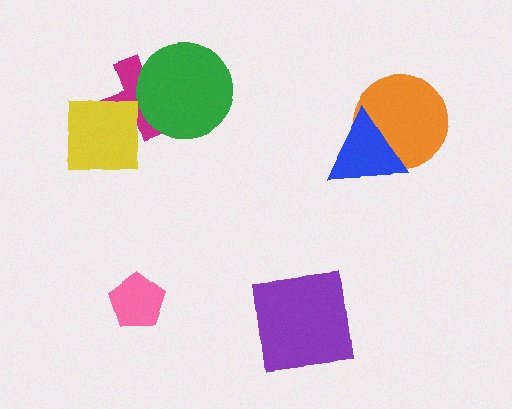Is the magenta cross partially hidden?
Yes, it is partially covered by another shape.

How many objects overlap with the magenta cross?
2 objects overlap with the magenta cross.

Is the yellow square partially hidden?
No, no other shape covers it.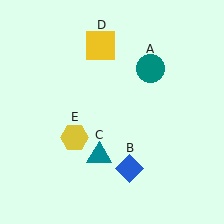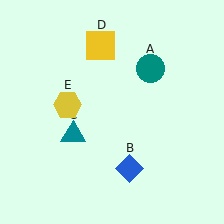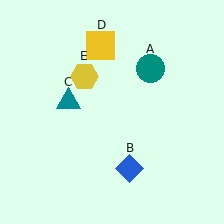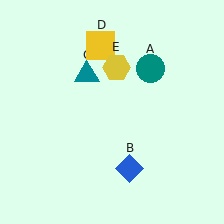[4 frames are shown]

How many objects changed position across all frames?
2 objects changed position: teal triangle (object C), yellow hexagon (object E).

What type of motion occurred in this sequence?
The teal triangle (object C), yellow hexagon (object E) rotated clockwise around the center of the scene.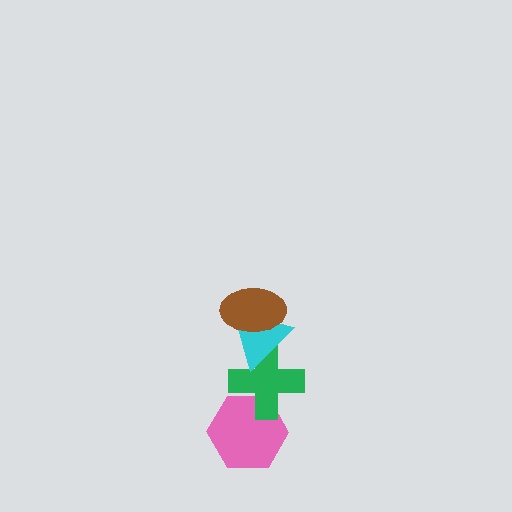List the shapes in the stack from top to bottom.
From top to bottom: the brown ellipse, the cyan triangle, the green cross, the pink hexagon.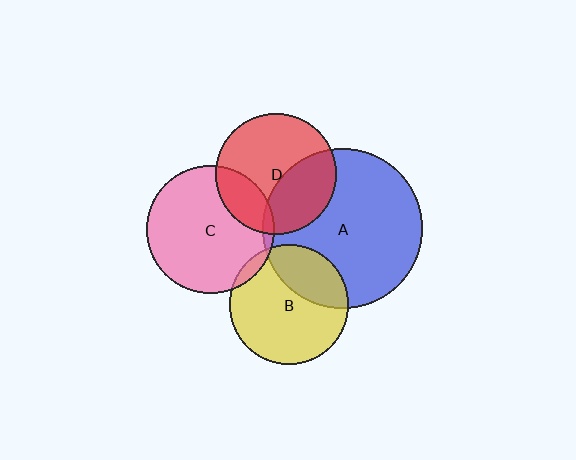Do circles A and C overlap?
Yes.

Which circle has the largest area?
Circle A (blue).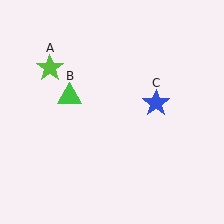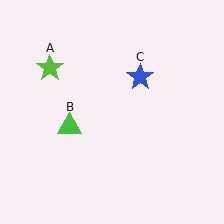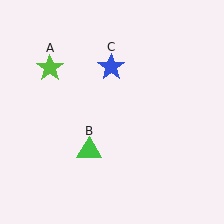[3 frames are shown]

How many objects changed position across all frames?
2 objects changed position: green triangle (object B), blue star (object C).